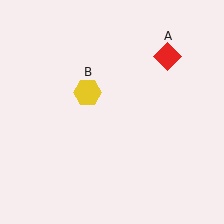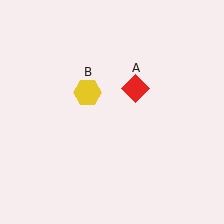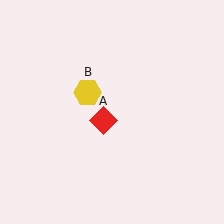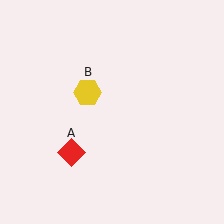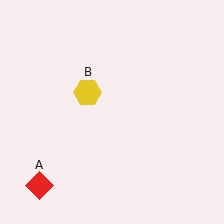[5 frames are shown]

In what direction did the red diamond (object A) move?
The red diamond (object A) moved down and to the left.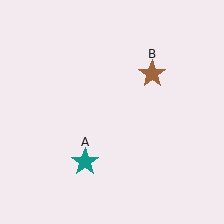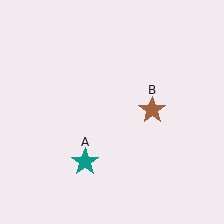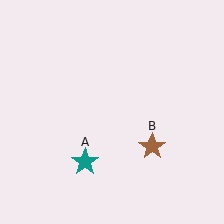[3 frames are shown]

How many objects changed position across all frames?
1 object changed position: brown star (object B).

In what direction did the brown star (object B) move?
The brown star (object B) moved down.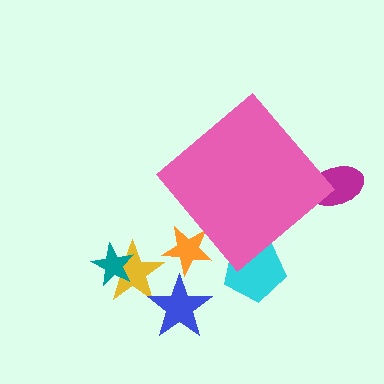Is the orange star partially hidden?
Yes, the orange star is partially hidden behind the pink diamond.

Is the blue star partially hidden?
No, the blue star is fully visible.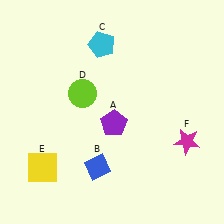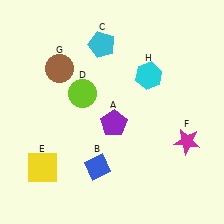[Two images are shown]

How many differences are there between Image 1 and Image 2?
There are 2 differences between the two images.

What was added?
A brown circle (G), a cyan hexagon (H) were added in Image 2.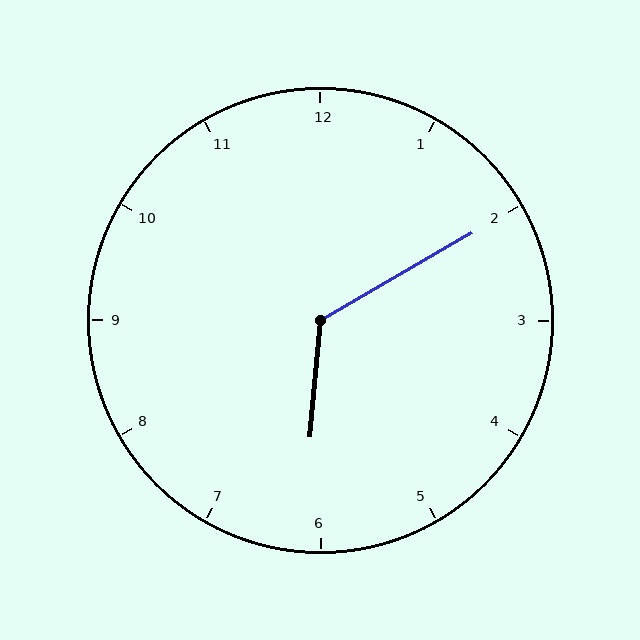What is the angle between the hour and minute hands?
Approximately 125 degrees.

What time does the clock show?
6:10.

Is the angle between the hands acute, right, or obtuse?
It is obtuse.